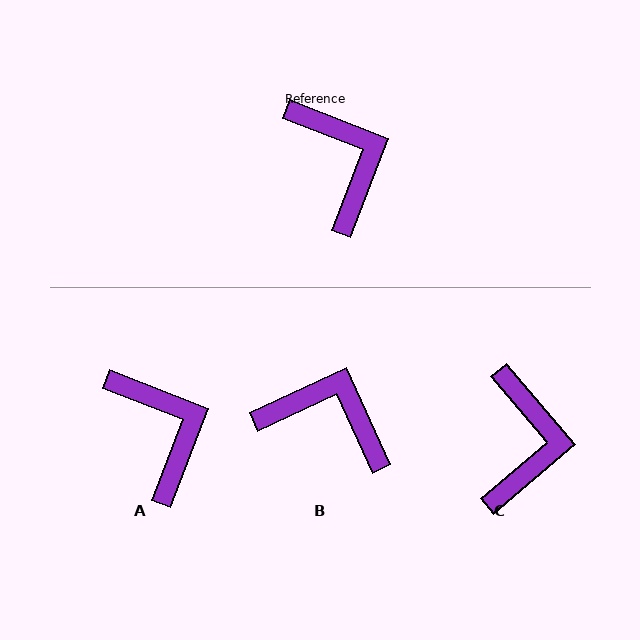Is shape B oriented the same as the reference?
No, it is off by about 46 degrees.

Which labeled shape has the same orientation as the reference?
A.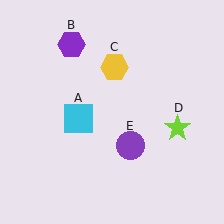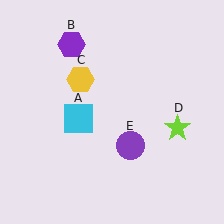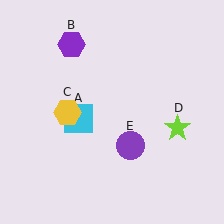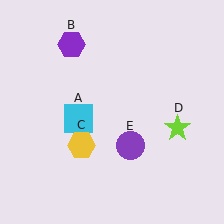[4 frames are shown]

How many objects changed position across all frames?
1 object changed position: yellow hexagon (object C).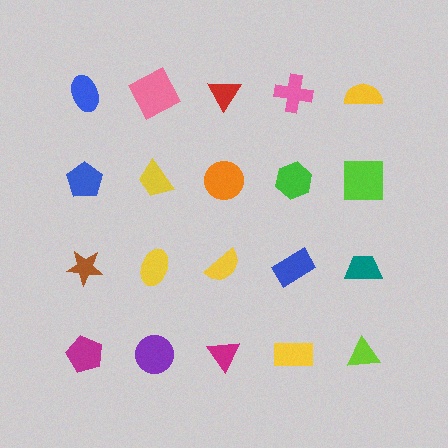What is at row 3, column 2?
A yellow ellipse.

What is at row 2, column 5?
A lime square.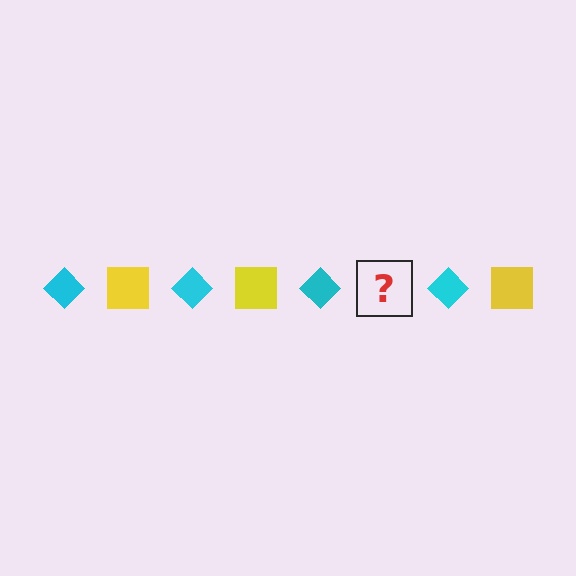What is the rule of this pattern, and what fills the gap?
The rule is that the pattern alternates between cyan diamond and yellow square. The gap should be filled with a yellow square.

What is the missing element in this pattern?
The missing element is a yellow square.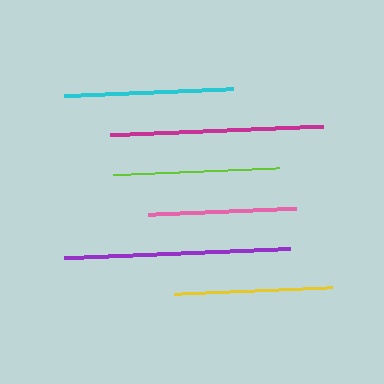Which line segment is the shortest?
The pink line is the shortest at approximately 148 pixels.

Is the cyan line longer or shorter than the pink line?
The cyan line is longer than the pink line.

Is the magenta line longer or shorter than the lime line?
The magenta line is longer than the lime line.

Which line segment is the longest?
The purple line is the longest at approximately 227 pixels.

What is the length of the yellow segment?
The yellow segment is approximately 159 pixels long.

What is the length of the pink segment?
The pink segment is approximately 148 pixels long.